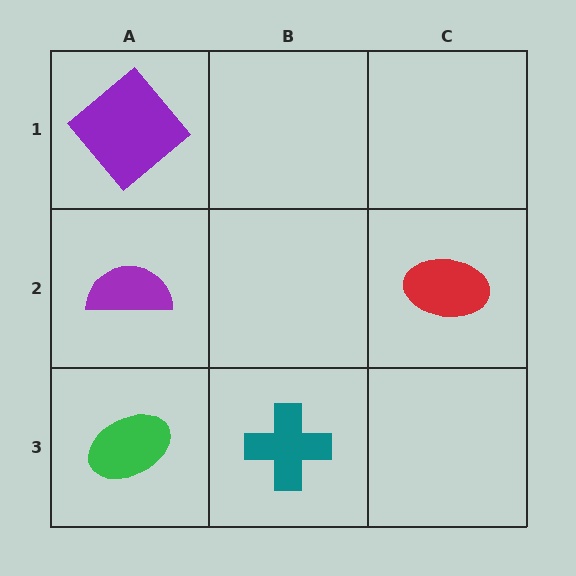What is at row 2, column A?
A purple semicircle.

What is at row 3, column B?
A teal cross.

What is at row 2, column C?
A red ellipse.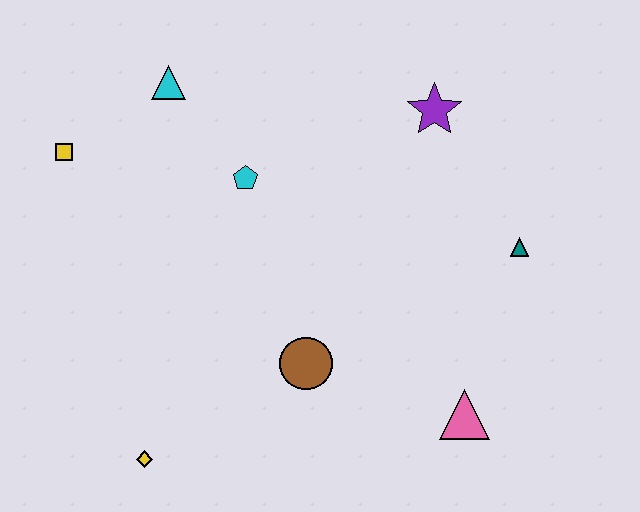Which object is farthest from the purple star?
The yellow diamond is farthest from the purple star.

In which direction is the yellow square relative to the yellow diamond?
The yellow square is above the yellow diamond.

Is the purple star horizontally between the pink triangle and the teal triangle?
No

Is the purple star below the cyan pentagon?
No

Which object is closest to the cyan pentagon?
The cyan triangle is closest to the cyan pentagon.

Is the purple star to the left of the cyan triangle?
No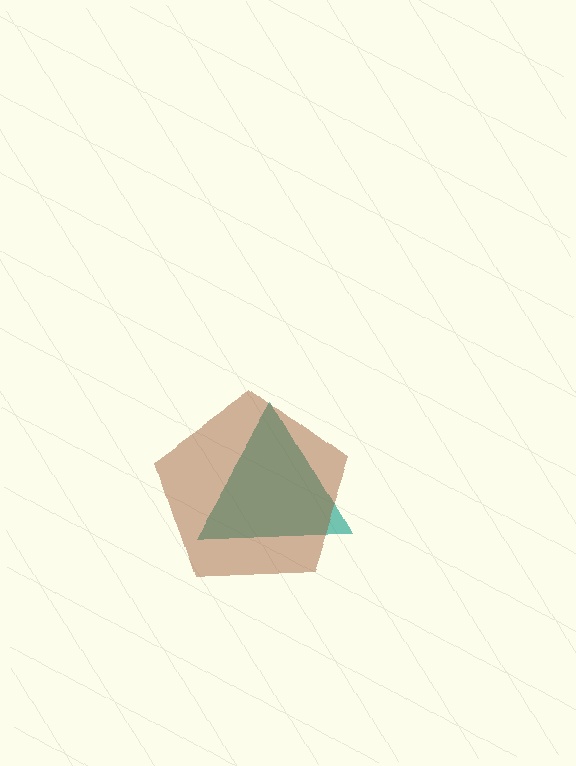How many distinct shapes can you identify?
There are 2 distinct shapes: a teal triangle, a brown pentagon.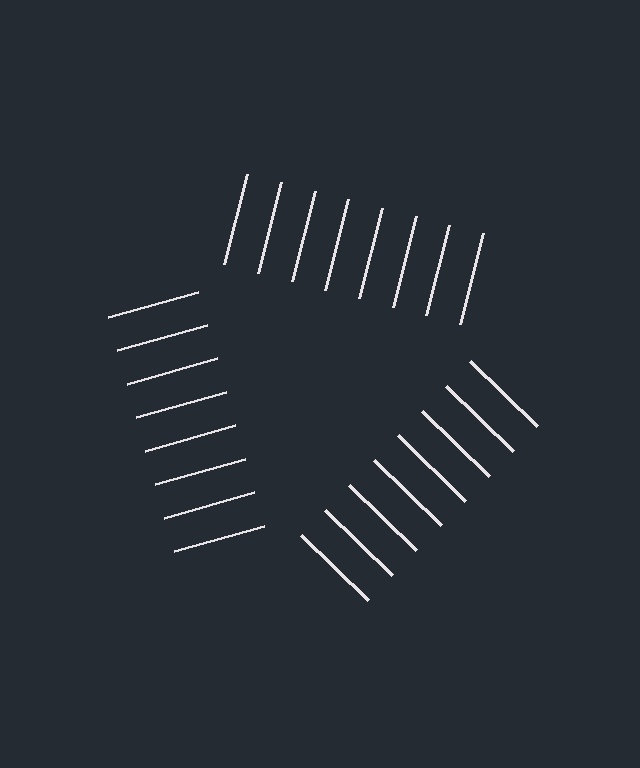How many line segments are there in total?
24 — 8 along each of the 3 edges.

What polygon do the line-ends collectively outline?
An illusory triangle — the line segments terminate on its edges but no continuous stroke is drawn.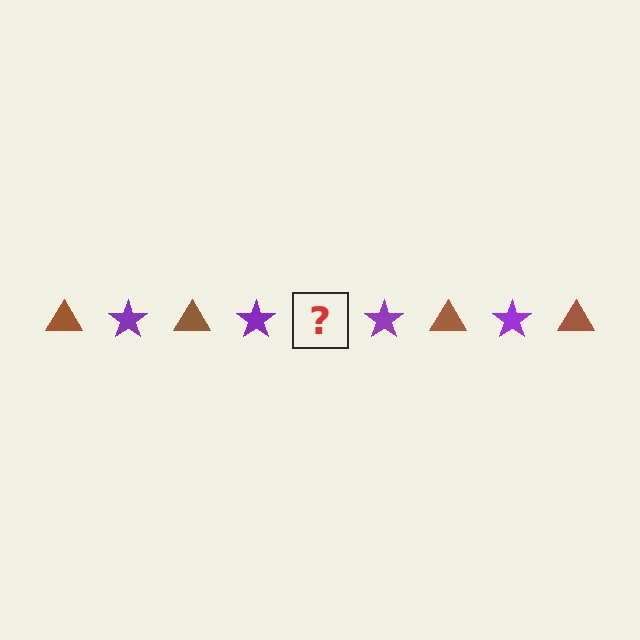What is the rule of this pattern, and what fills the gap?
The rule is that the pattern alternates between brown triangle and purple star. The gap should be filled with a brown triangle.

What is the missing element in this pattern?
The missing element is a brown triangle.